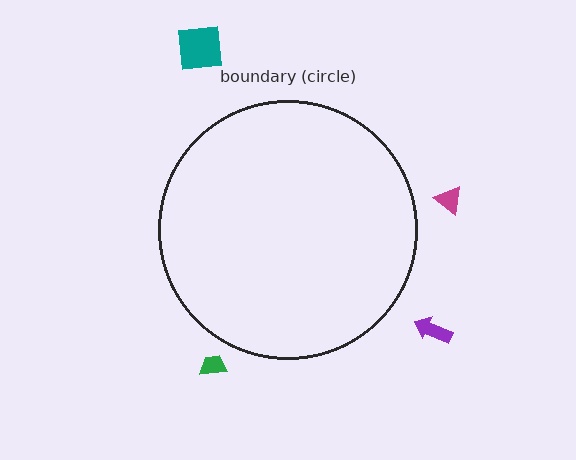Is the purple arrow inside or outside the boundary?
Outside.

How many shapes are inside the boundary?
0 inside, 4 outside.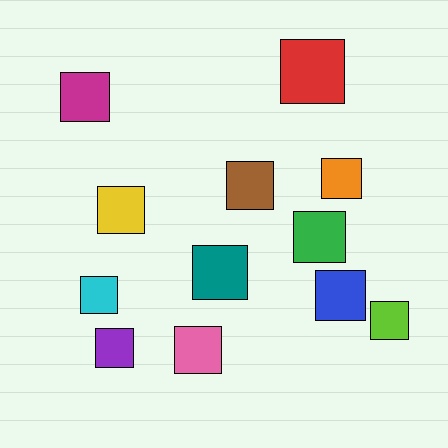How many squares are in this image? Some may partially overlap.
There are 12 squares.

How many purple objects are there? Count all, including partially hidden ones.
There is 1 purple object.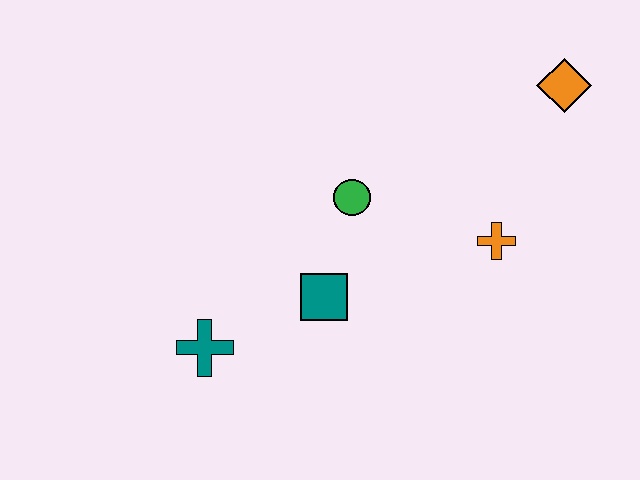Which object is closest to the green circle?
The teal square is closest to the green circle.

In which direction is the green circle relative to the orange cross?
The green circle is to the left of the orange cross.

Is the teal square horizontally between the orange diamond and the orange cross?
No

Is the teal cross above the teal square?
No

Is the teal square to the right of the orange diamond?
No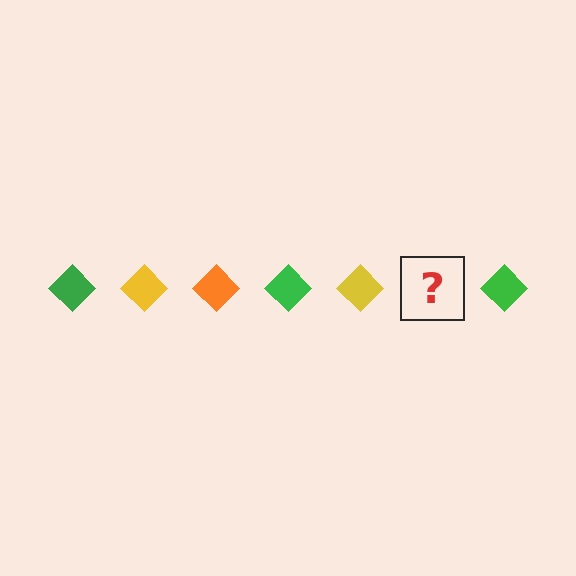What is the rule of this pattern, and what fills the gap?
The rule is that the pattern cycles through green, yellow, orange diamonds. The gap should be filled with an orange diamond.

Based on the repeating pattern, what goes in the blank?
The blank should be an orange diamond.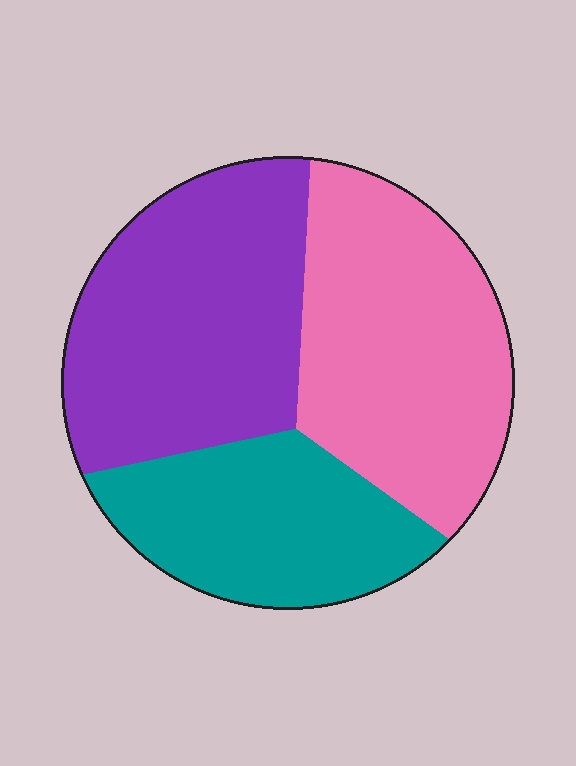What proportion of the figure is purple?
Purple covers roughly 35% of the figure.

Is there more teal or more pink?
Pink.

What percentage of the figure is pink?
Pink takes up between a third and a half of the figure.